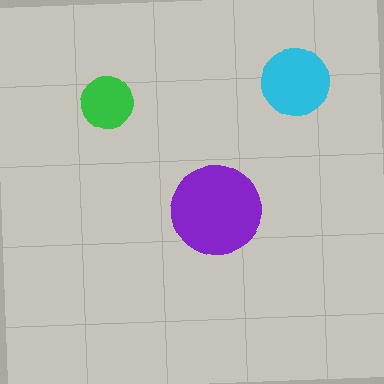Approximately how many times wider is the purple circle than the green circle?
About 1.5 times wider.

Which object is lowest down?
The purple circle is bottommost.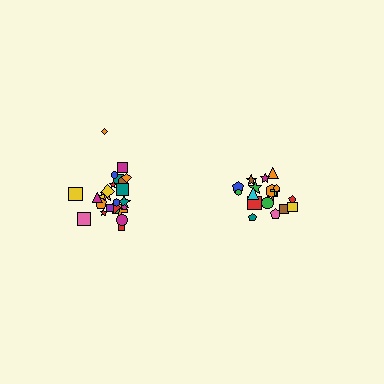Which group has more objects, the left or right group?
The left group.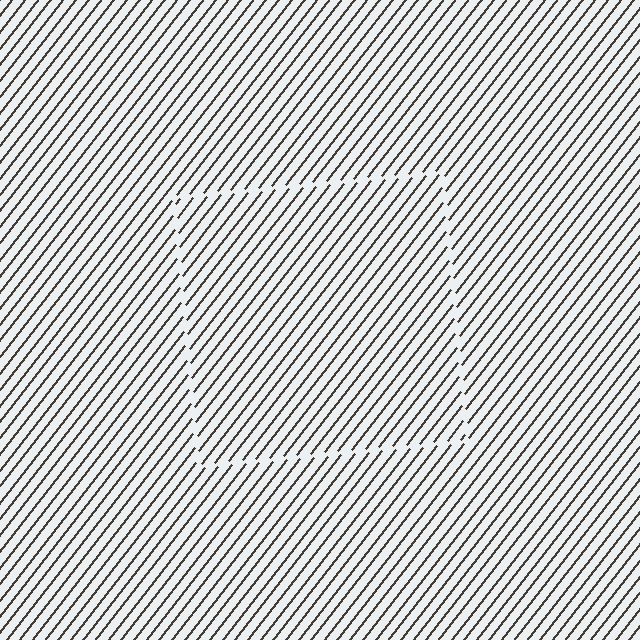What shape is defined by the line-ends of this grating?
An illusory square. The interior of the shape contains the same grating, shifted by half a period — the contour is defined by the phase discontinuity where line-ends from the inner and outer gratings abut.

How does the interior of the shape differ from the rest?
The interior of the shape contains the same grating, shifted by half a period — the contour is defined by the phase discontinuity where line-ends from the inner and outer gratings abut.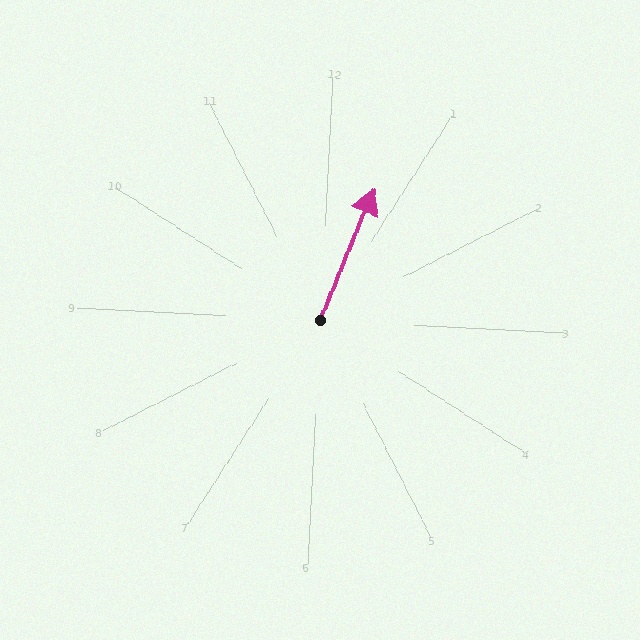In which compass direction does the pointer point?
North.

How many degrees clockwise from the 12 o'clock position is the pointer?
Approximately 20 degrees.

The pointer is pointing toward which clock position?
Roughly 1 o'clock.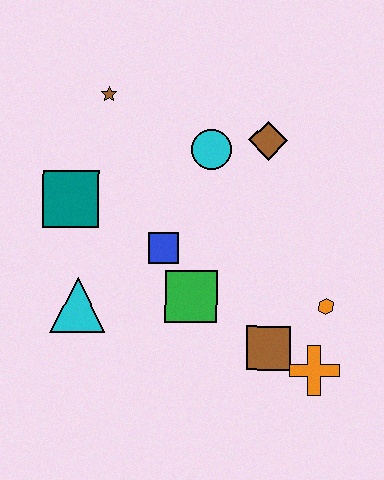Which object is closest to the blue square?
The green square is closest to the blue square.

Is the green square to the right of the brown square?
No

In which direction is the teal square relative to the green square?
The teal square is to the left of the green square.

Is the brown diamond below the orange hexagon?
No